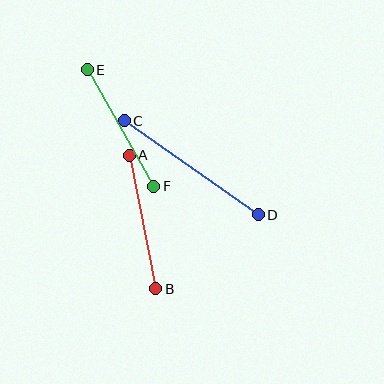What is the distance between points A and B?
The distance is approximately 136 pixels.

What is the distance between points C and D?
The distance is approximately 164 pixels.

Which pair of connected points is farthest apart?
Points C and D are farthest apart.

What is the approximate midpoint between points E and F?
The midpoint is at approximately (120, 128) pixels.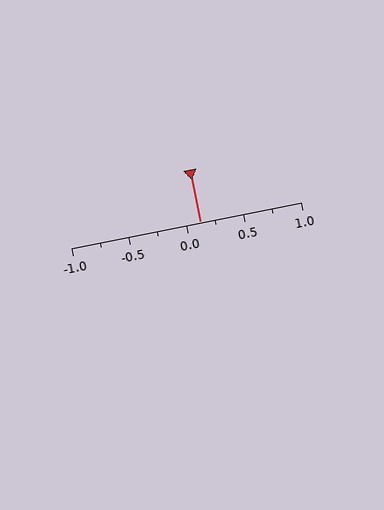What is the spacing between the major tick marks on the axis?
The major ticks are spaced 0.5 apart.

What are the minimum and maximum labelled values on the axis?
The axis runs from -1.0 to 1.0.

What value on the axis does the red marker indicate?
The marker indicates approximately 0.12.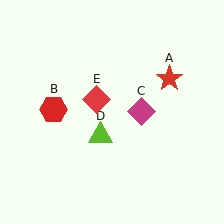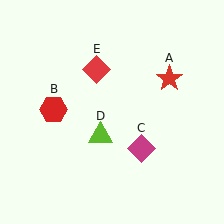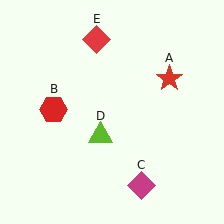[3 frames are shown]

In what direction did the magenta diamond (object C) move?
The magenta diamond (object C) moved down.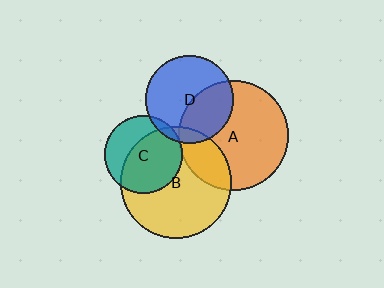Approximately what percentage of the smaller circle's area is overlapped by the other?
Approximately 65%.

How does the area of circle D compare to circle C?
Approximately 1.3 times.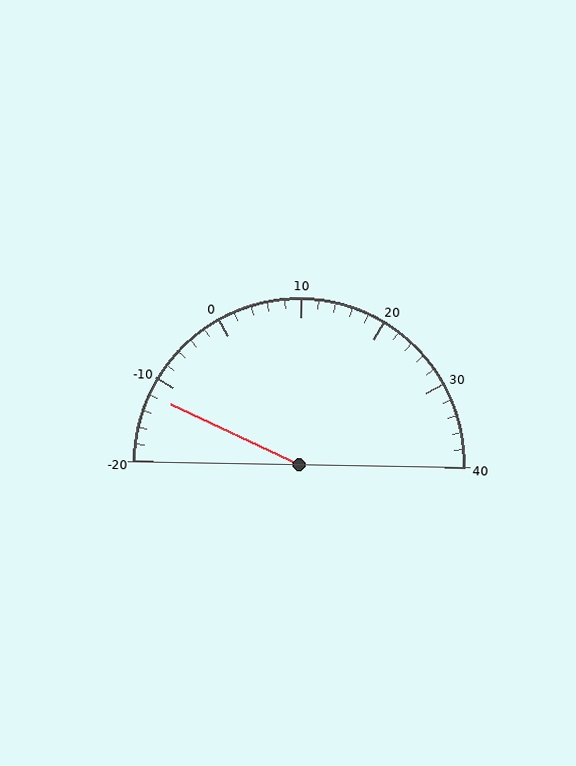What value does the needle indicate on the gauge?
The needle indicates approximately -12.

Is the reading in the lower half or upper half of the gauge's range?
The reading is in the lower half of the range (-20 to 40).